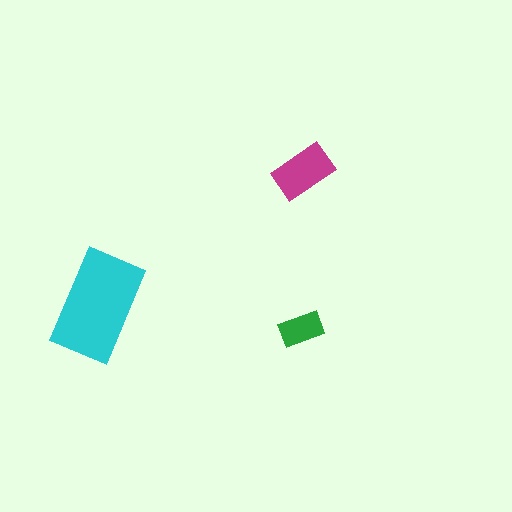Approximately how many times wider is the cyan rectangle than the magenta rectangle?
About 2 times wider.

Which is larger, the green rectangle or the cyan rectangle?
The cyan one.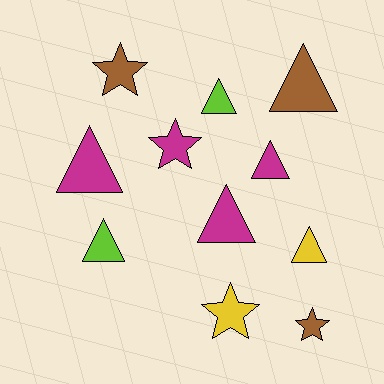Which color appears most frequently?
Magenta, with 4 objects.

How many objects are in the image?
There are 11 objects.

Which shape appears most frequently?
Triangle, with 7 objects.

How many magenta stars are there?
There is 1 magenta star.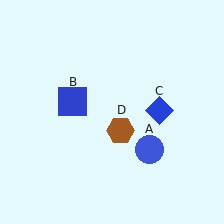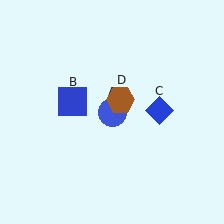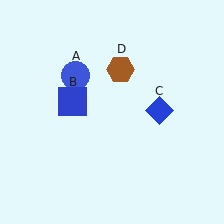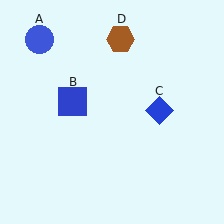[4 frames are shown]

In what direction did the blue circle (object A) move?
The blue circle (object A) moved up and to the left.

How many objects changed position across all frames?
2 objects changed position: blue circle (object A), brown hexagon (object D).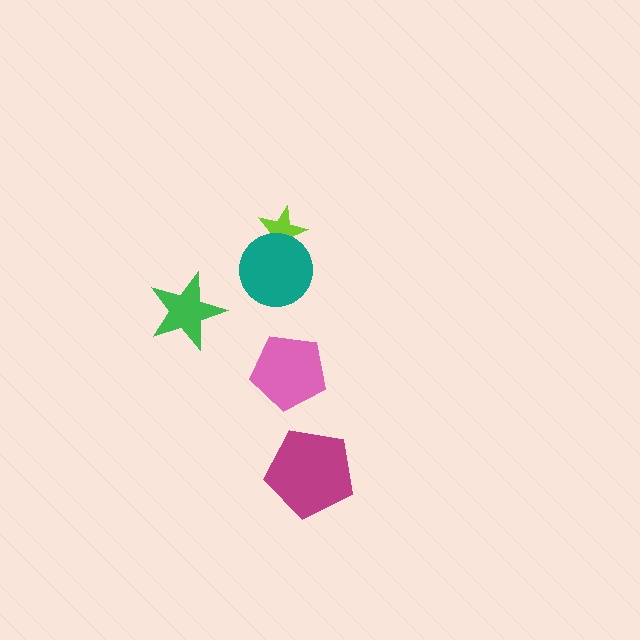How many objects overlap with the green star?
0 objects overlap with the green star.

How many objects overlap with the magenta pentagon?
0 objects overlap with the magenta pentagon.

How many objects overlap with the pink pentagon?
0 objects overlap with the pink pentagon.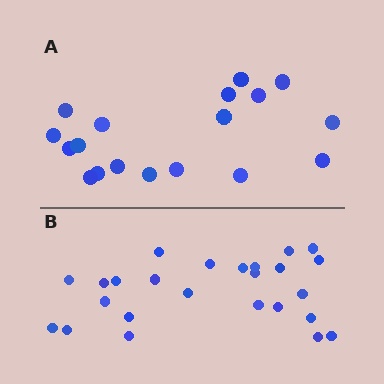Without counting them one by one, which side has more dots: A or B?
Region B (the bottom region) has more dots.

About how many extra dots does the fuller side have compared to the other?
Region B has roughly 8 or so more dots than region A.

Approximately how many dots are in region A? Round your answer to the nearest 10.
About 20 dots. (The exact count is 18, which rounds to 20.)